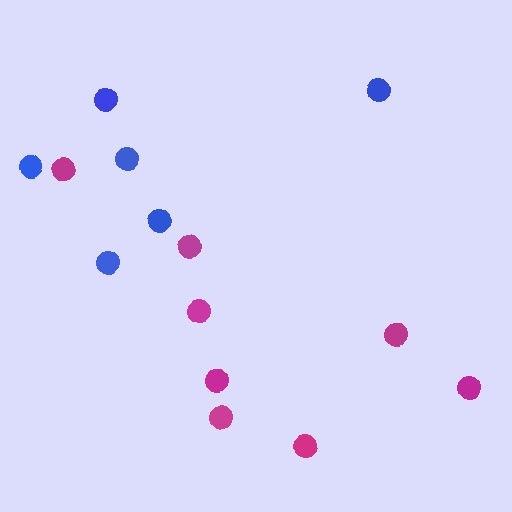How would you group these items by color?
There are 2 groups: one group of blue circles (6) and one group of magenta circles (8).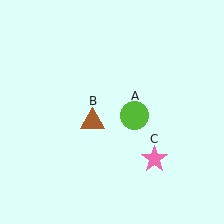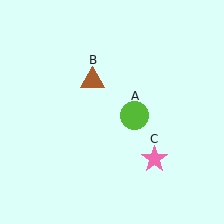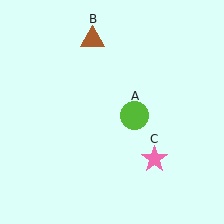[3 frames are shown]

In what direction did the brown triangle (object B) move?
The brown triangle (object B) moved up.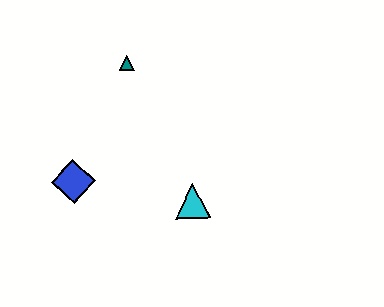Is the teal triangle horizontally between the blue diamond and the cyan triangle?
Yes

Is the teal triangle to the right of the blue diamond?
Yes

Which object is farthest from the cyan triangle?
The teal triangle is farthest from the cyan triangle.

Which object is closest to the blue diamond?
The cyan triangle is closest to the blue diamond.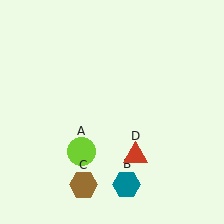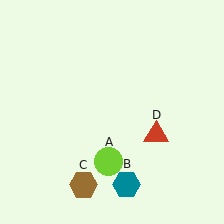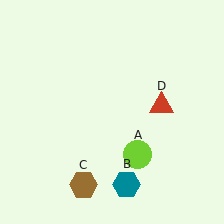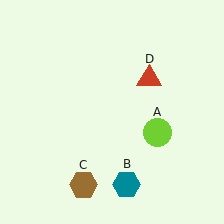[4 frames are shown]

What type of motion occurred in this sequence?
The lime circle (object A), red triangle (object D) rotated counterclockwise around the center of the scene.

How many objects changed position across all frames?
2 objects changed position: lime circle (object A), red triangle (object D).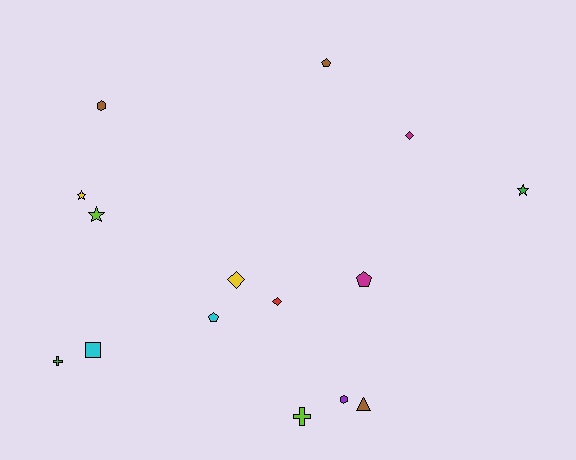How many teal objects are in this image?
There are no teal objects.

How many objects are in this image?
There are 15 objects.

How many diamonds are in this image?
There are 3 diamonds.